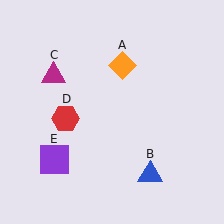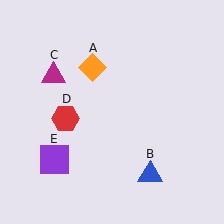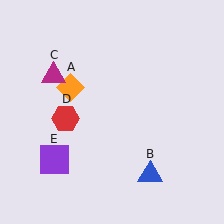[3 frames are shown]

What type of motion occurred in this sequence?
The orange diamond (object A) rotated counterclockwise around the center of the scene.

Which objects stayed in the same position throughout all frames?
Blue triangle (object B) and magenta triangle (object C) and red hexagon (object D) and purple square (object E) remained stationary.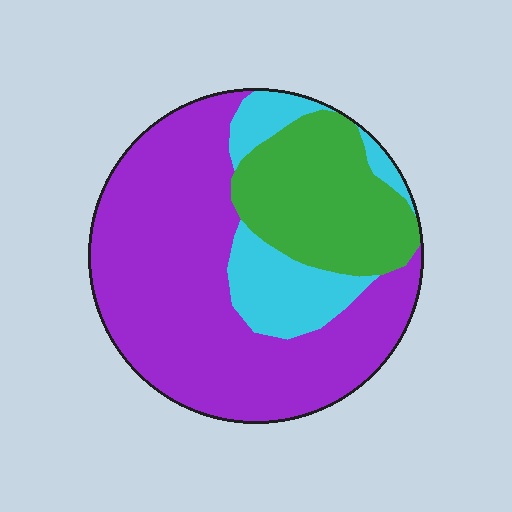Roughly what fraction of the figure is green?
Green takes up between a sixth and a third of the figure.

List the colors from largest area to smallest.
From largest to smallest: purple, green, cyan.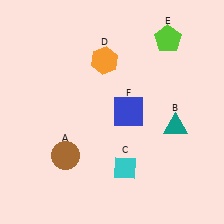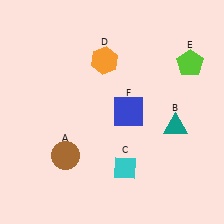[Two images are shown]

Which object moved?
The lime pentagon (E) moved down.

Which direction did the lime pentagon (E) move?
The lime pentagon (E) moved down.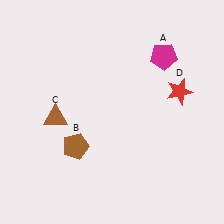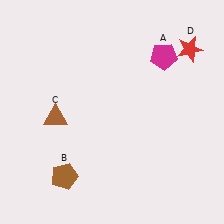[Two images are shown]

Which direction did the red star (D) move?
The red star (D) moved up.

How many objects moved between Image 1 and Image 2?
2 objects moved between the two images.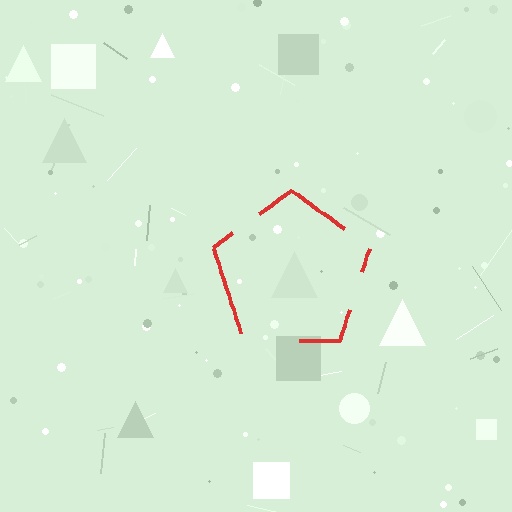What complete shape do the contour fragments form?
The contour fragments form a pentagon.